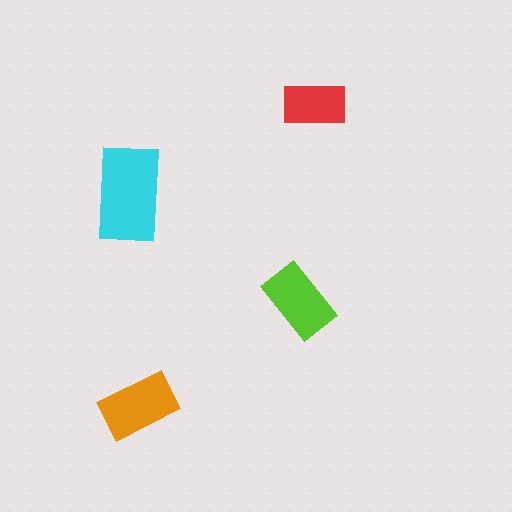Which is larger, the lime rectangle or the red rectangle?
The lime one.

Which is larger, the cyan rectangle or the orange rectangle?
The cyan one.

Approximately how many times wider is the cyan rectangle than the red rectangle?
About 1.5 times wider.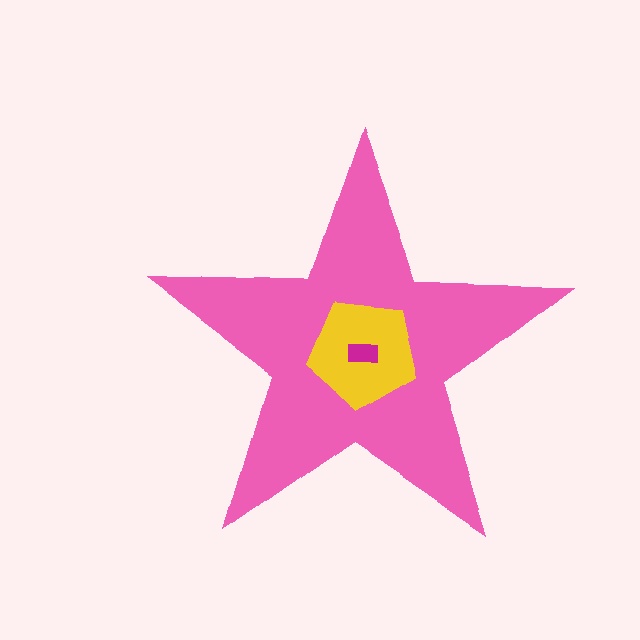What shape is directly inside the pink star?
The yellow pentagon.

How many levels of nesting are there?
3.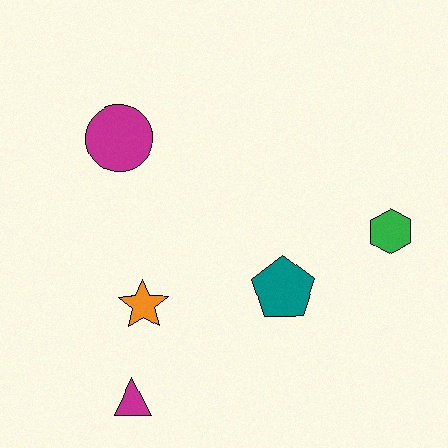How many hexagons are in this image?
There is 1 hexagon.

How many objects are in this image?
There are 5 objects.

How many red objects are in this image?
There are no red objects.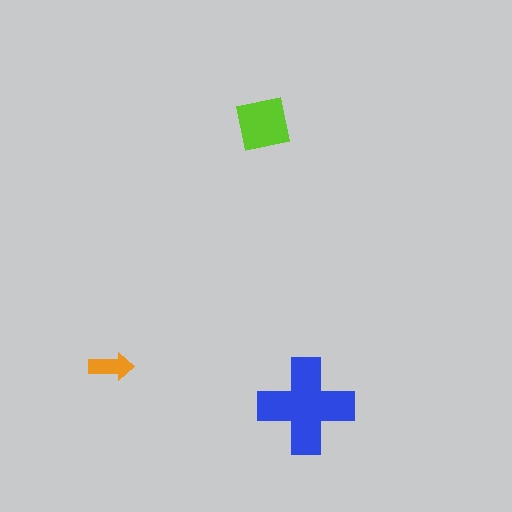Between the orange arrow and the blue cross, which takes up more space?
The blue cross.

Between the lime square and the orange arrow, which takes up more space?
The lime square.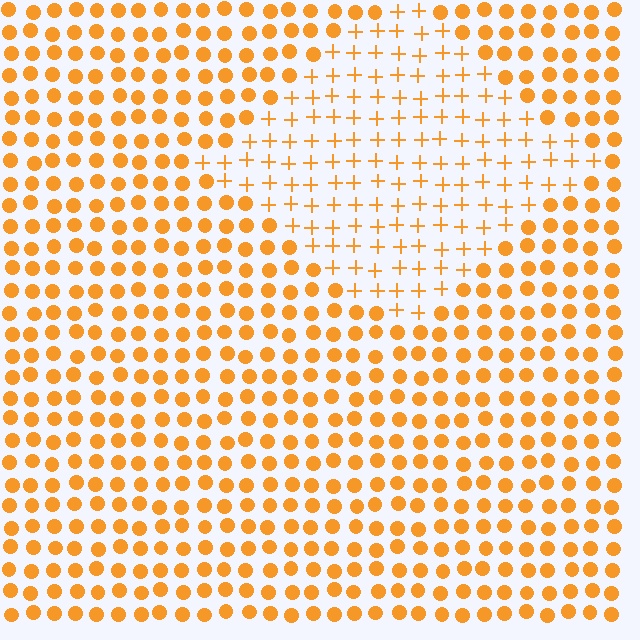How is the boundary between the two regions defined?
The boundary is defined by a change in element shape: plus signs inside vs. circles outside. All elements share the same color and spacing.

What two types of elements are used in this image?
The image uses plus signs inside the diamond region and circles outside it.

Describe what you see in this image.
The image is filled with small orange elements arranged in a uniform grid. A diamond-shaped region contains plus signs, while the surrounding area contains circles. The boundary is defined purely by the change in element shape.